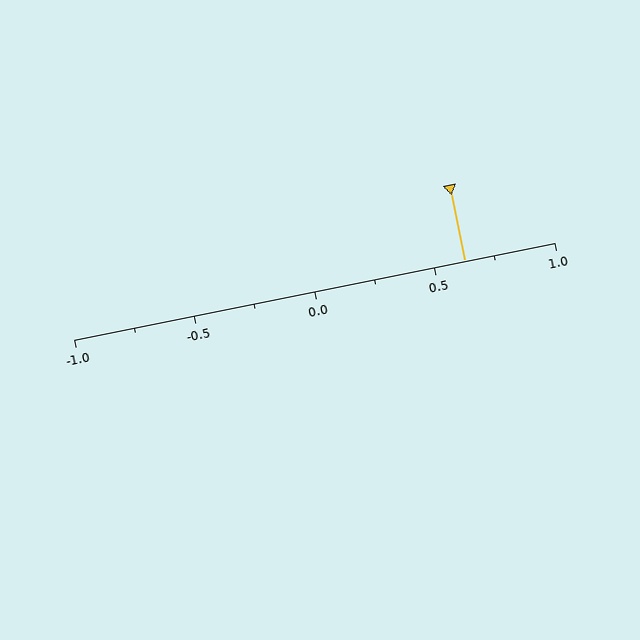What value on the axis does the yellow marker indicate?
The marker indicates approximately 0.62.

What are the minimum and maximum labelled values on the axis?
The axis runs from -1.0 to 1.0.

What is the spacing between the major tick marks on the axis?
The major ticks are spaced 0.5 apart.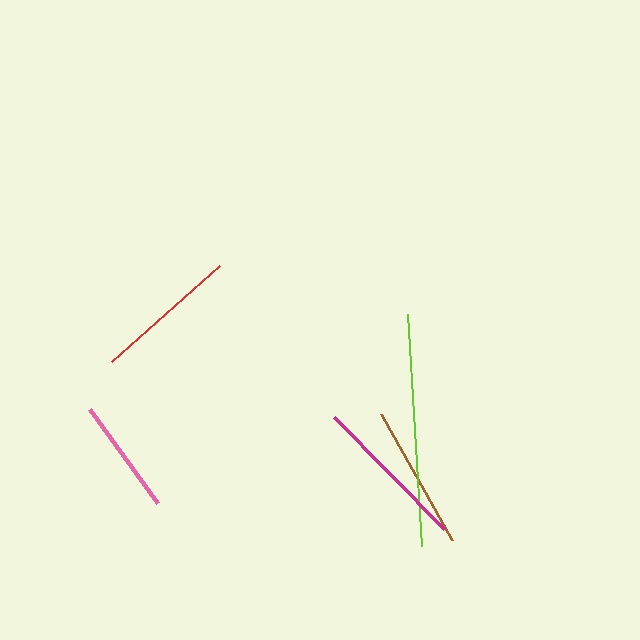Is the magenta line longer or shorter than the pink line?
The magenta line is longer than the pink line.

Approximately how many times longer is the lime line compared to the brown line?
The lime line is approximately 1.6 times the length of the brown line.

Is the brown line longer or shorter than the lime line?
The lime line is longer than the brown line.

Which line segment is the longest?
The lime line is the longest at approximately 232 pixels.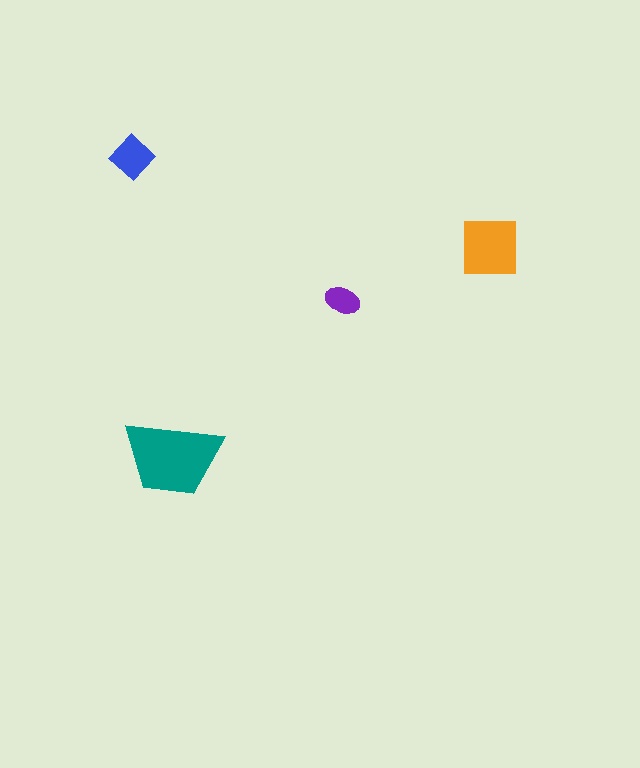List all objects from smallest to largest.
The purple ellipse, the blue diamond, the orange square, the teal trapezoid.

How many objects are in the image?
There are 4 objects in the image.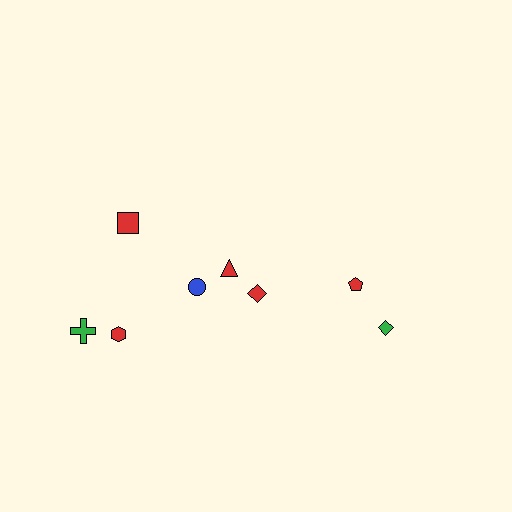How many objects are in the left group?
There are 5 objects.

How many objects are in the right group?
There are 3 objects.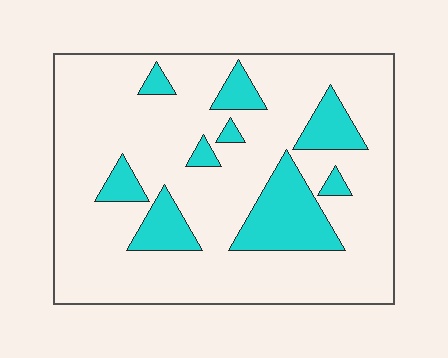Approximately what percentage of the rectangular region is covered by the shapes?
Approximately 20%.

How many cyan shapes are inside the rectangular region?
9.